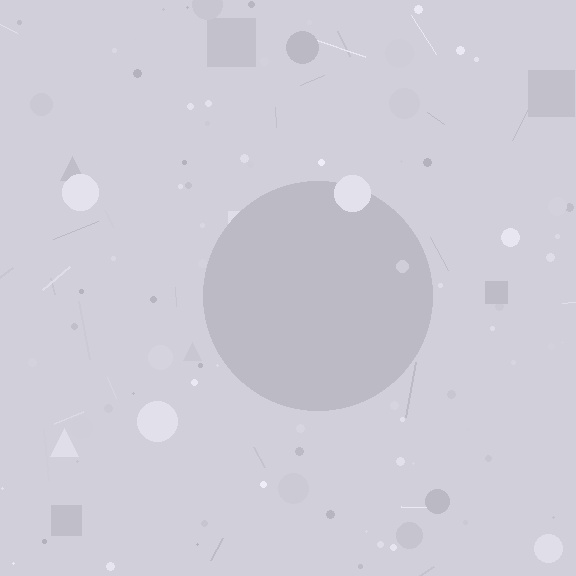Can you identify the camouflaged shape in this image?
The camouflaged shape is a circle.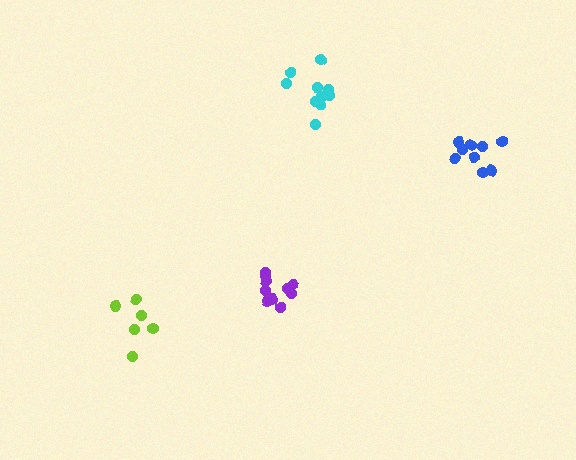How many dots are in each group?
Group 1: 9 dots, Group 2: 10 dots, Group 3: 10 dots, Group 4: 6 dots (35 total).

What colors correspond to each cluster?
The clusters are colored: blue, cyan, purple, lime.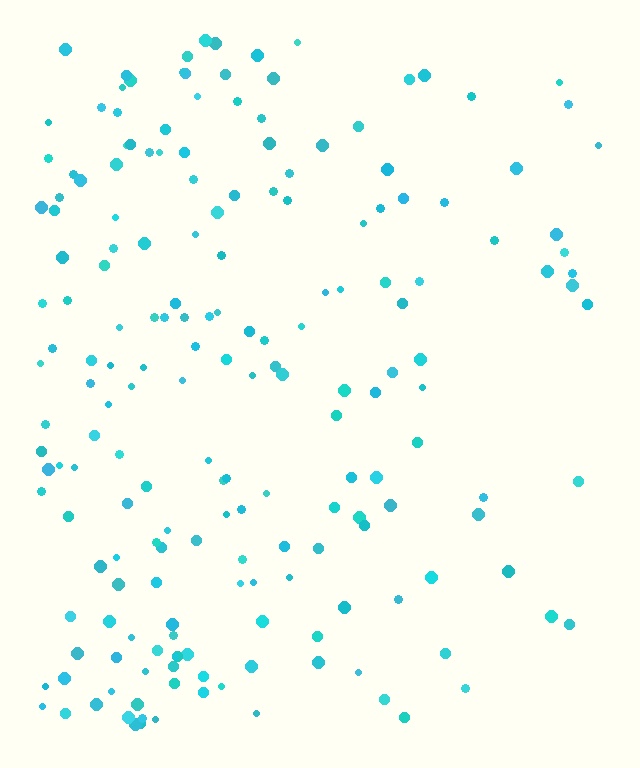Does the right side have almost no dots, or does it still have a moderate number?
Still a moderate number, just noticeably fewer than the left.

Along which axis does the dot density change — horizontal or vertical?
Horizontal.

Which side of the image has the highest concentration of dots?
The left.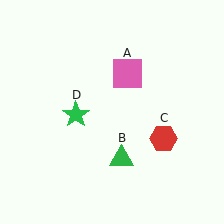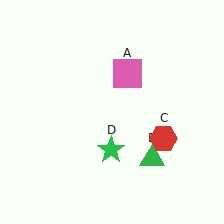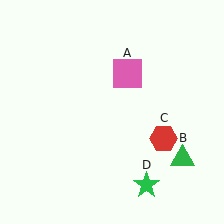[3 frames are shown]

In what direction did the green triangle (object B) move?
The green triangle (object B) moved right.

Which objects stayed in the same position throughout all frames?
Pink square (object A) and red hexagon (object C) remained stationary.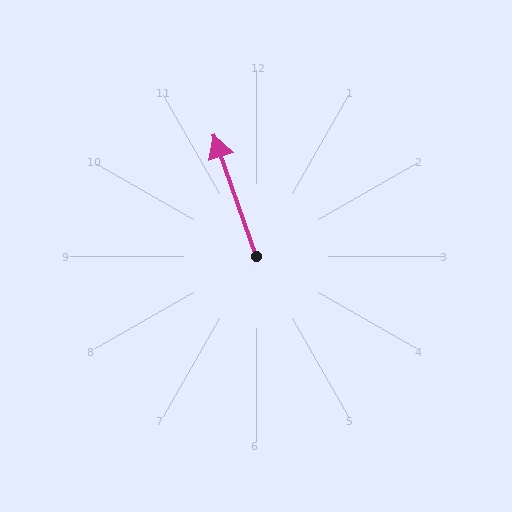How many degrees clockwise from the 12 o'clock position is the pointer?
Approximately 341 degrees.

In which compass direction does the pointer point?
North.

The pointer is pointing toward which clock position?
Roughly 11 o'clock.